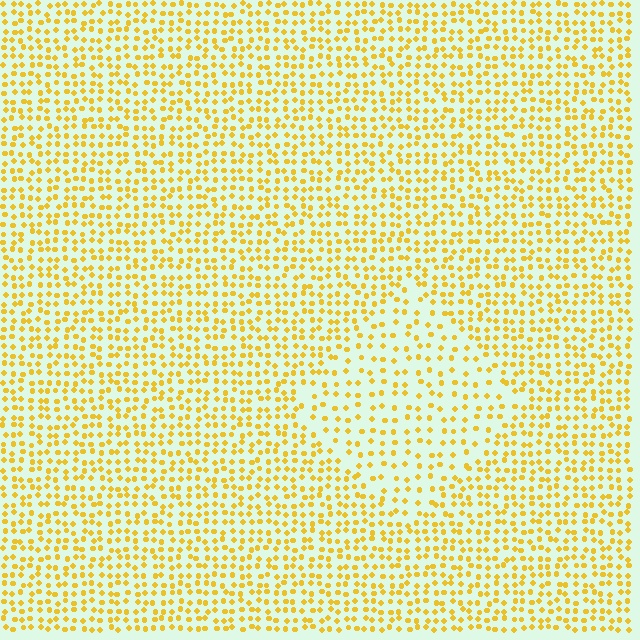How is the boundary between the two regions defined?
The boundary is defined by a change in element density (approximately 1.8x ratio). All elements are the same color, size, and shape.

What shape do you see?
I see a diamond.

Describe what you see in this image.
The image contains small yellow elements arranged at two different densities. A diamond-shaped region is visible where the elements are less densely packed than the surrounding area.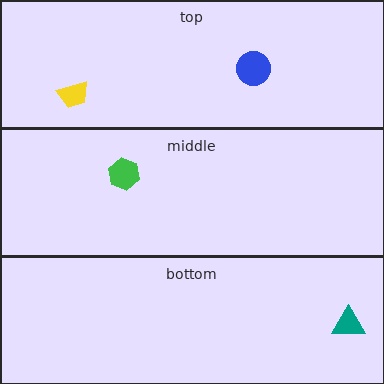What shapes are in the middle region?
The green hexagon.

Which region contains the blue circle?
The top region.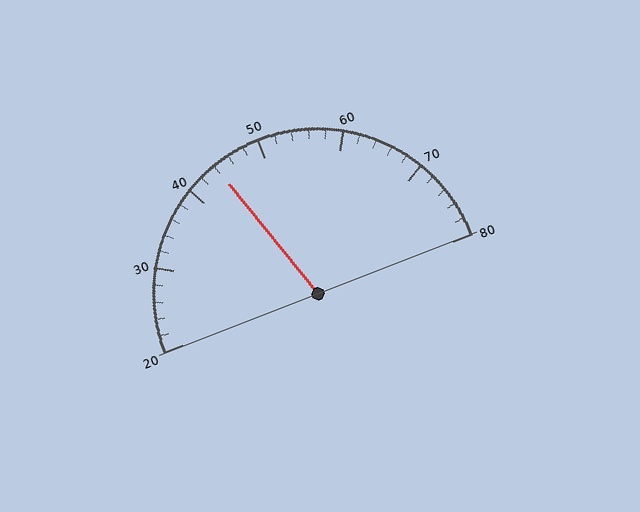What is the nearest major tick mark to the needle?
The nearest major tick mark is 40.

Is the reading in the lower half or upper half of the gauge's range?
The reading is in the lower half of the range (20 to 80).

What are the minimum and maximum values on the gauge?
The gauge ranges from 20 to 80.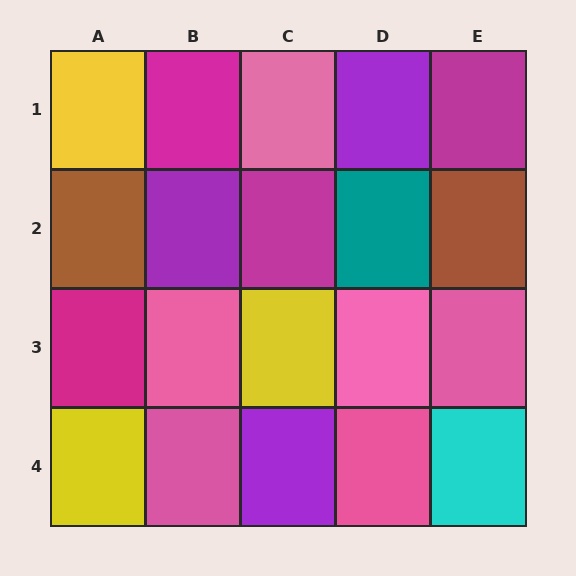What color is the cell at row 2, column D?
Teal.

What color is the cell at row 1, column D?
Purple.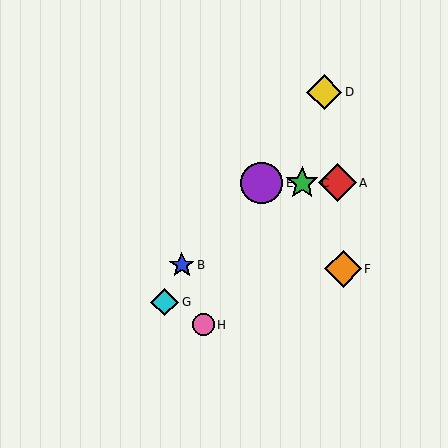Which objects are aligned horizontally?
Objects A, C, E are aligned horizontally.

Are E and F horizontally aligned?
No, E is at y≈183 and F is at y≈269.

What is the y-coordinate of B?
Object B is at y≈265.